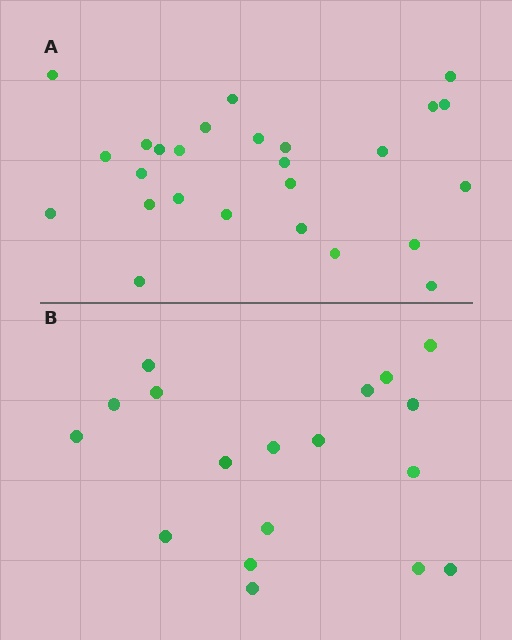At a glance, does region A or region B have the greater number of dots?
Region A (the top region) has more dots.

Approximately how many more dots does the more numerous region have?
Region A has roughly 8 or so more dots than region B.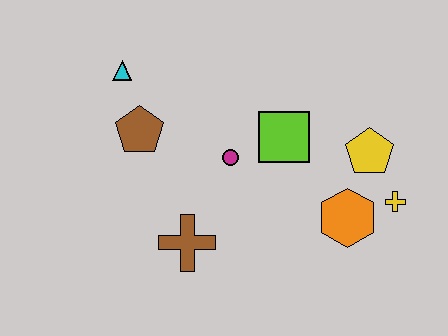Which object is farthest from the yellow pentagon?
The cyan triangle is farthest from the yellow pentagon.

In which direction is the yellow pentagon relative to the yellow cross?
The yellow pentagon is above the yellow cross.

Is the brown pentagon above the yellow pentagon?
Yes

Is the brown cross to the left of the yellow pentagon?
Yes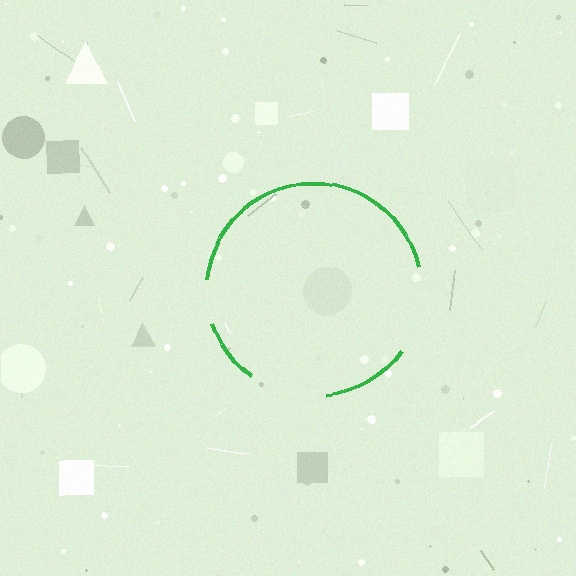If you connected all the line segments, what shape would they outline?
They would outline a circle.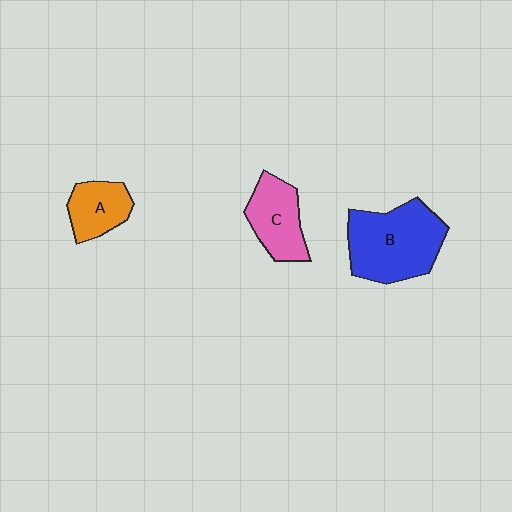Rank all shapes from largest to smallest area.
From largest to smallest: B (blue), C (pink), A (orange).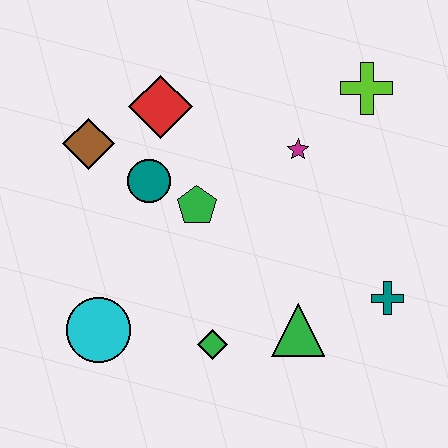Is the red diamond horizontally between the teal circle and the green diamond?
Yes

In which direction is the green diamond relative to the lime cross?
The green diamond is below the lime cross.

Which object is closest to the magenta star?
The lime cross is closest to the magenta star.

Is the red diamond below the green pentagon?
No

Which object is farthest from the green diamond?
The lime cross is farthest from the green diamond.